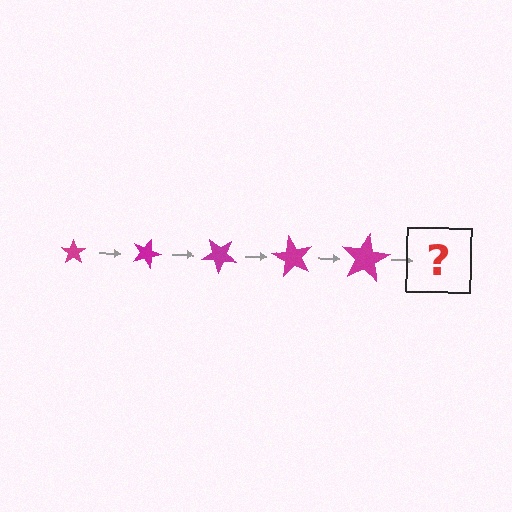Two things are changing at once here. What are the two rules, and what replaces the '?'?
The two rules are that the star grows larger each step and it rotates 20 degrees each step. The '?' should be a star, larger than the previous one and rotated 100 degrees from the start.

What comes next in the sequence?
The next element should be a star, larger than the previous one and rotated 100 degrees from the start.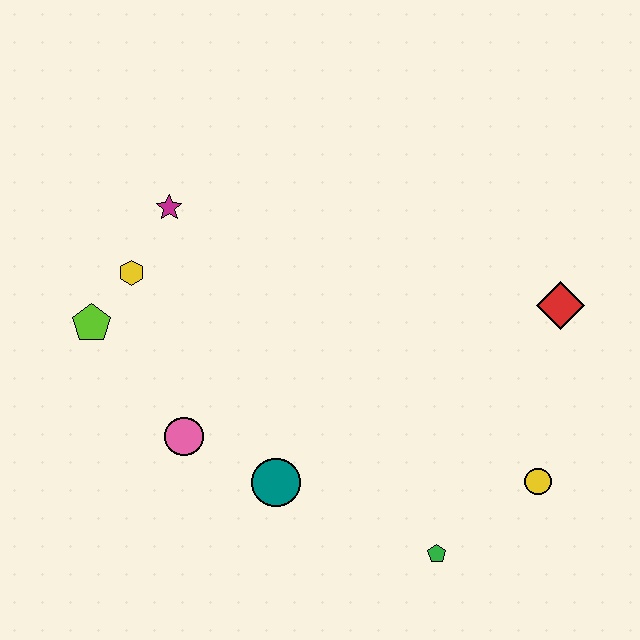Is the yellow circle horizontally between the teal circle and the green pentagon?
No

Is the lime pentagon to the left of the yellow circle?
Yes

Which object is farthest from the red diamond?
The lime pentagon is farthest from the red diamond.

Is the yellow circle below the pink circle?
Yes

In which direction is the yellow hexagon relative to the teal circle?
The yellow hexagon is above the teal circle.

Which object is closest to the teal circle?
The pink circle is closest to the teal circle.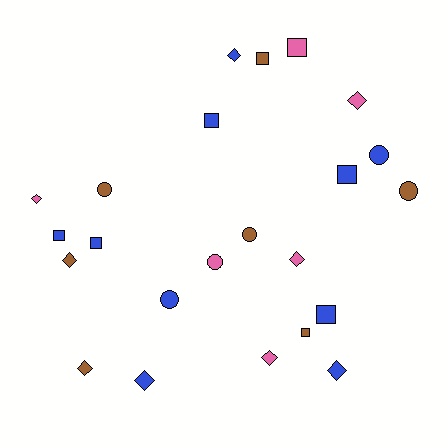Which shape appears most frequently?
Diamond, with 9 objects.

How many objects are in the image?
There are 23 objects.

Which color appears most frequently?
Blue, with 10 objects.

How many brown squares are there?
There are 2 brown squares.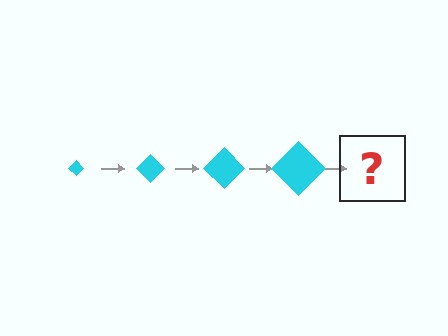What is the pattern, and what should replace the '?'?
The pattern is that the diamond gets progressively larger each step. The '?' should be a cyan diamond, larger than the previous one.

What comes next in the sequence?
The next element should be a cyan diamond, larger than the previous one.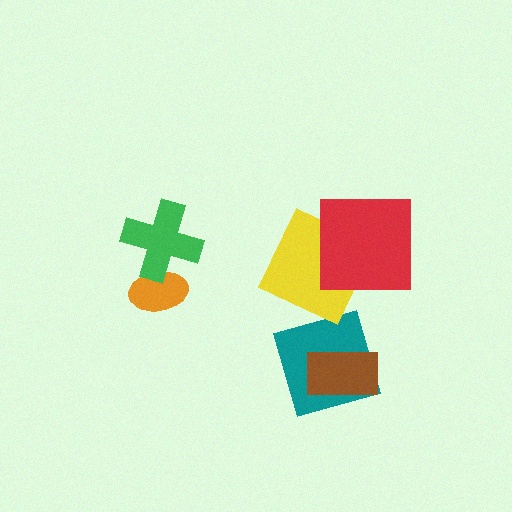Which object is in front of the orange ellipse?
The green cross is in front of the orange ellipse.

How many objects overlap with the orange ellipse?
1 object overlaps with the orange ellipse.